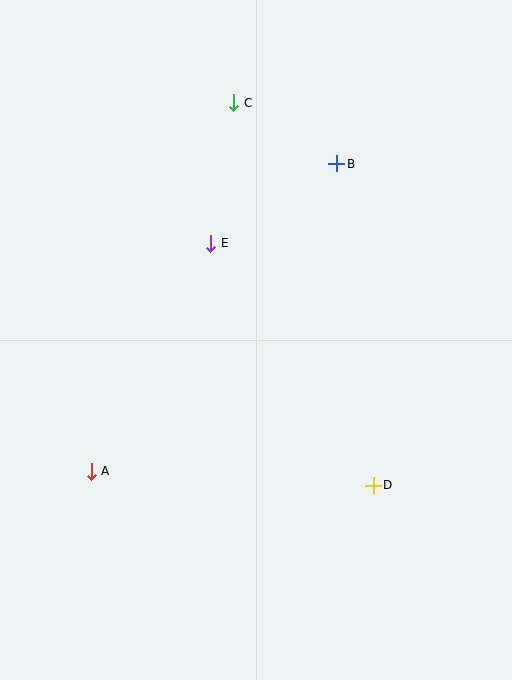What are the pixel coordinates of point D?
Point D is at (373, 485).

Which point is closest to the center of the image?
Point E at (211, 243) is closest to the center.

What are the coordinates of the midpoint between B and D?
The midpoint between B and D is at (355, 324).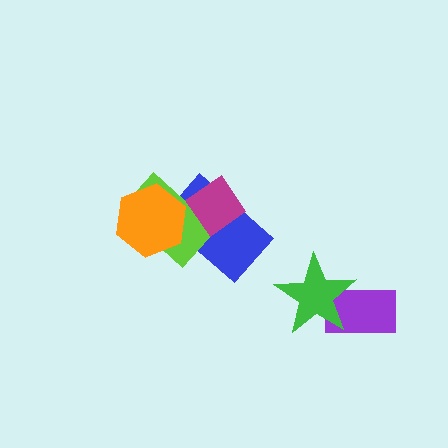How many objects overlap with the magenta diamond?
2 objects overlap with the magenta diamond.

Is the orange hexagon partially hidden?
No, no other shape covers it.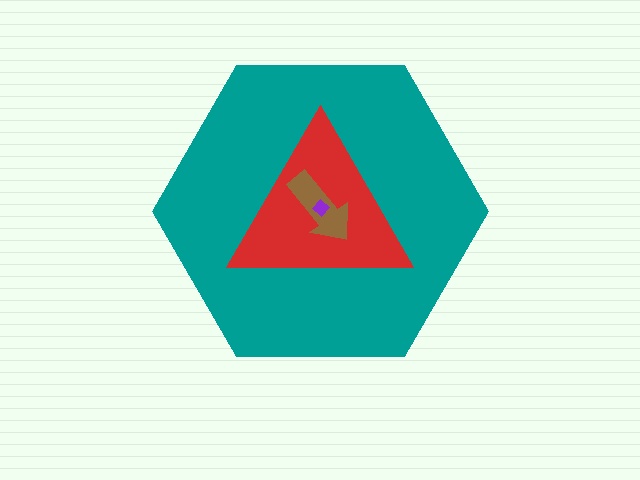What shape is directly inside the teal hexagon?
The red triangle.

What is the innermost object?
The purple diamond.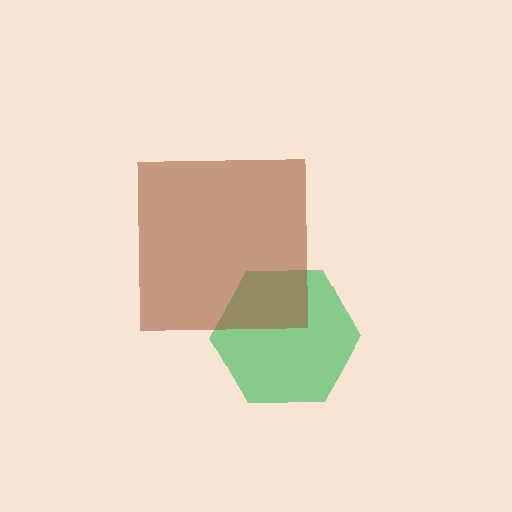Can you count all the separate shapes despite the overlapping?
Yes, there are 2 separate shapes.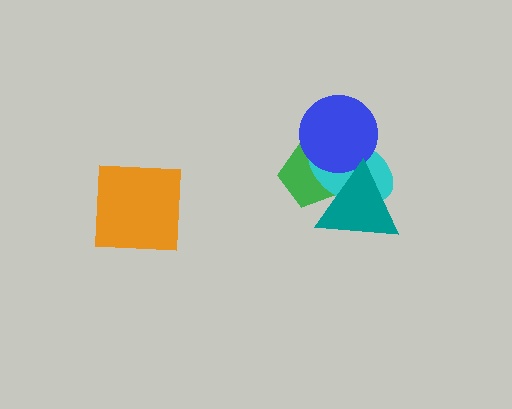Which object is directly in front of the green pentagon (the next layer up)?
The cyan ellipse is directly in front of the green pentagon.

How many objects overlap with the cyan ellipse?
3 objects overlap with the cyan ellipse.